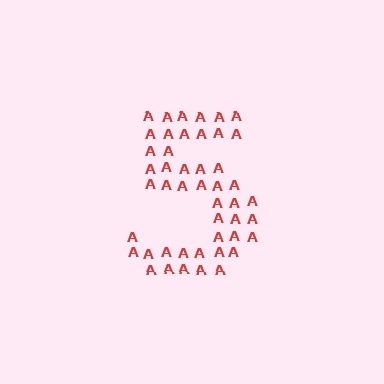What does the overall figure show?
The overall figure shows the digit 5.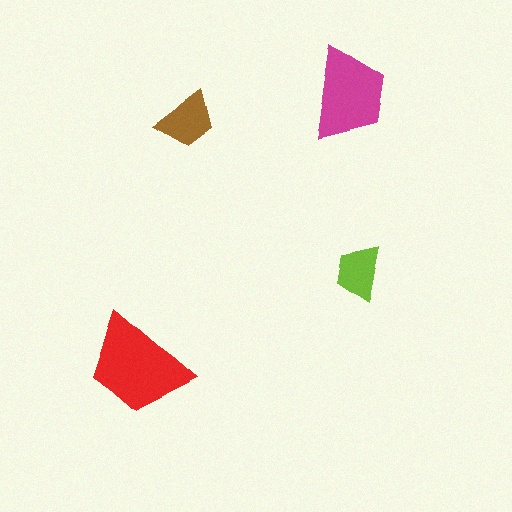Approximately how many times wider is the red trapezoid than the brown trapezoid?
About 2 times wider.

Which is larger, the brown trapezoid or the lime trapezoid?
The brown one.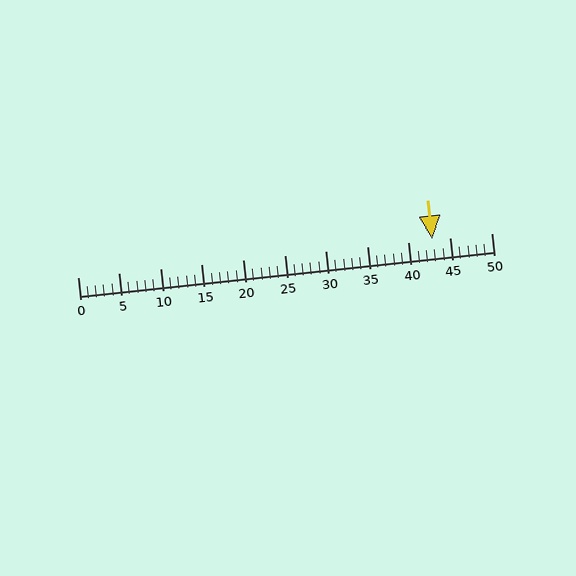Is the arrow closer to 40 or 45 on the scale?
The arrow is closer to 45.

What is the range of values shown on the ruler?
The ruler shows values from 0 to 50.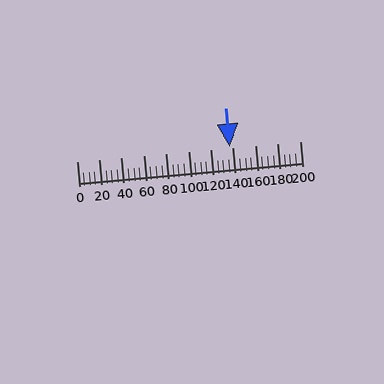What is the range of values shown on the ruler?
The ruler shows values from 0 to 200.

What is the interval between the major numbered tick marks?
The major tick marks are spaced 20 units apart.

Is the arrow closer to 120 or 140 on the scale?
The arrow is closer to 140.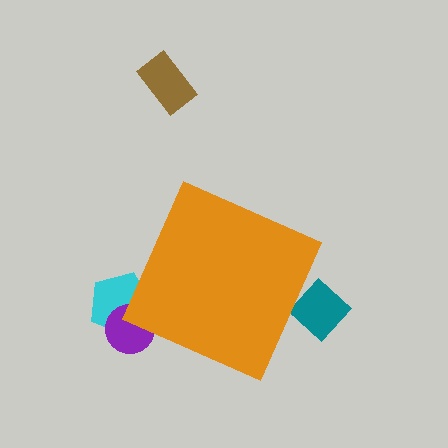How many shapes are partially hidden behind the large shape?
3 shapes are partially hidden.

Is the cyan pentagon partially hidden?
Yes, the cyan pentagon is partially hidden behind the orange diamond.